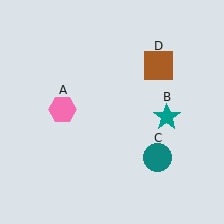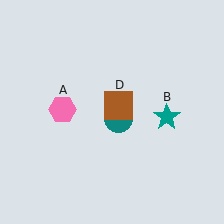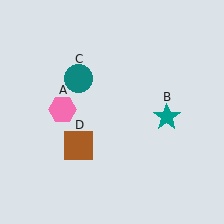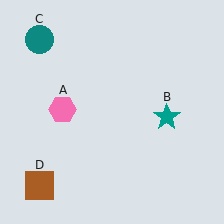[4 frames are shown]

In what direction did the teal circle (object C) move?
The teal circle (object C) moved up and to the left.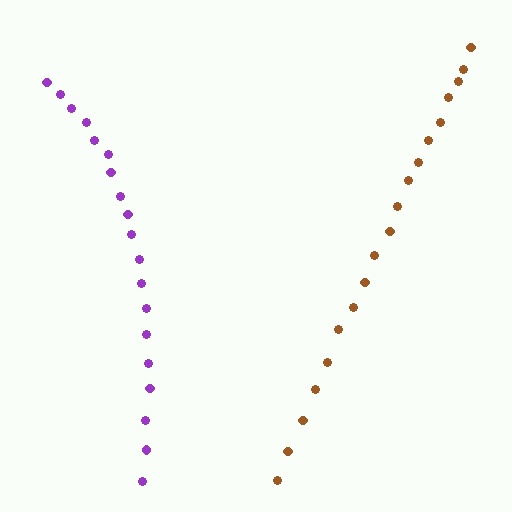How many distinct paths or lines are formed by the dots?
There are 2 distinct paths.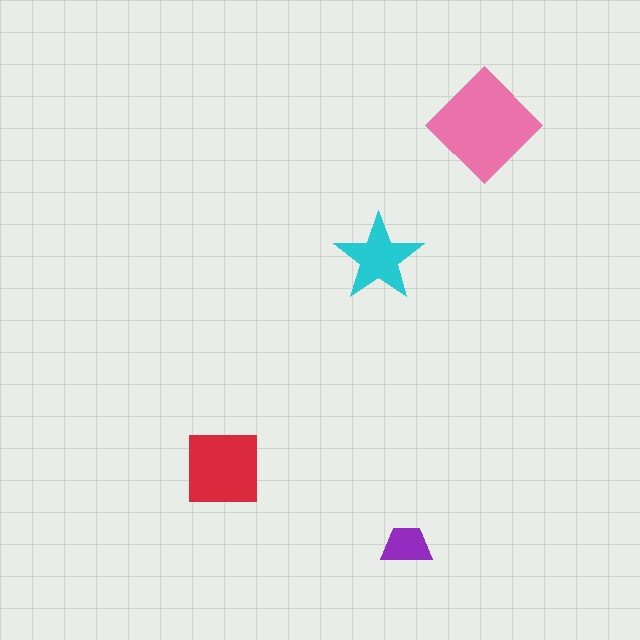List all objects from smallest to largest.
The purple trapezoid, the cyan star, the red square, the pink diamond.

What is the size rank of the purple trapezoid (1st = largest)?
4th.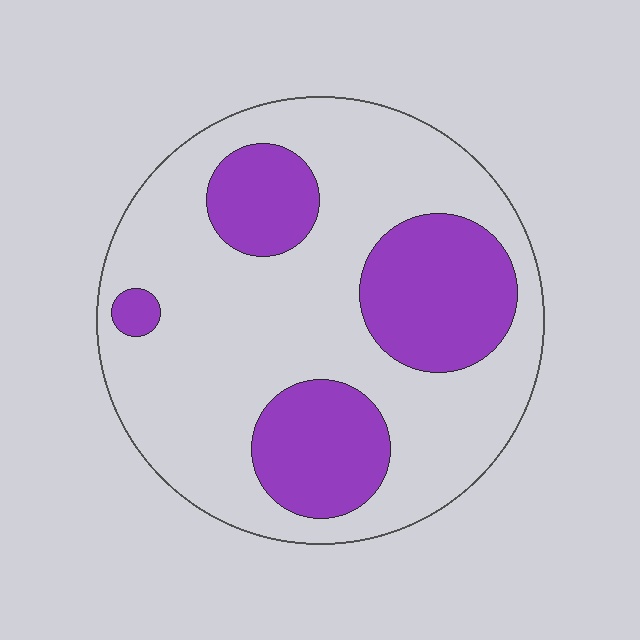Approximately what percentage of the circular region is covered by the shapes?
Approximately 30%.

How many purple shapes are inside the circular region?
4.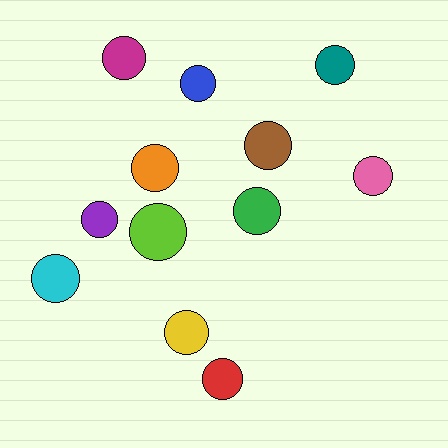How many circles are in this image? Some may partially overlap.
There are 12 circles.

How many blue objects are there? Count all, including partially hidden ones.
There is 1 blue object.